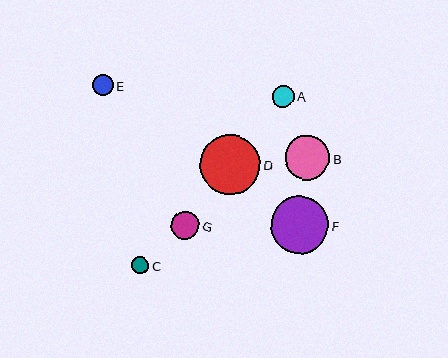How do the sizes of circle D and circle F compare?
Circle D and circle F are approximately the same size.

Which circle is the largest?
Circle D is the largest with a size of approximately 60 pixels.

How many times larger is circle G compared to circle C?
Circle G is approximately 1.6 times the size of circle C.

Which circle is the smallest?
Circle C is the smallest with a size of approximately 17 pixels.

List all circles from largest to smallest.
From largest to smallest: D, F, B, G, A, E, C.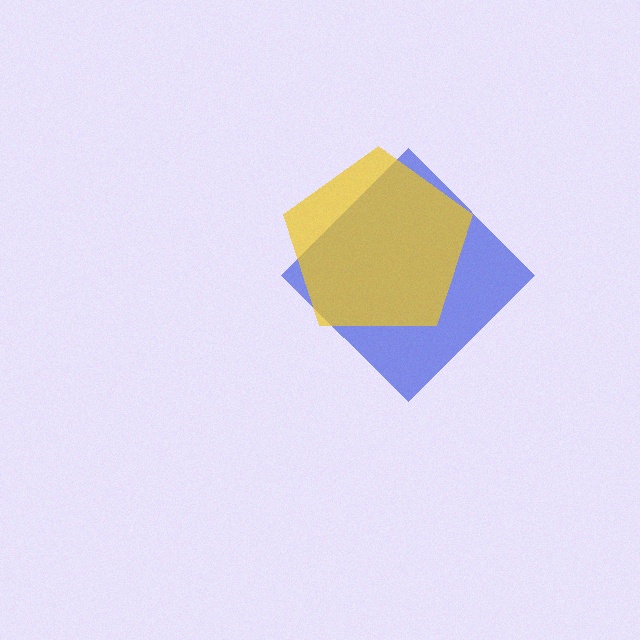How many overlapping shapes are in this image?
There are 2 overlapping shapes in the image.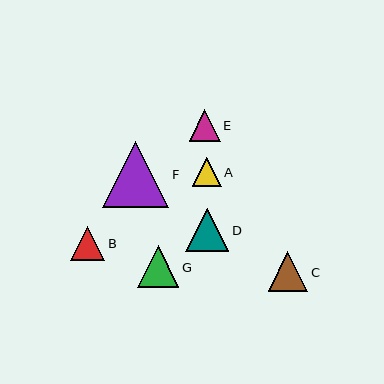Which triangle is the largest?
Triangle F is the largest with a size of approximately 67 pixels.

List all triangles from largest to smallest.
From largest to smallest: F, D, G, C, B, E, A.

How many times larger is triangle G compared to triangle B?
Triangle G is approximately 1.2 times the size of triangle B.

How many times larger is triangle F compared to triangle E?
Triangle F is approximately 2.1 times the size of triangle E.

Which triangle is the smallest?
Triangle A is the smallest with a size of approximately 29 pixels.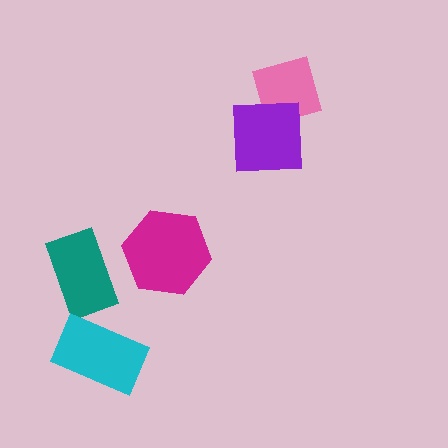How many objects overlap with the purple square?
1 object overlaps with the purple square.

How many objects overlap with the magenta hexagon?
0 objects overlap with the magenta hexagon.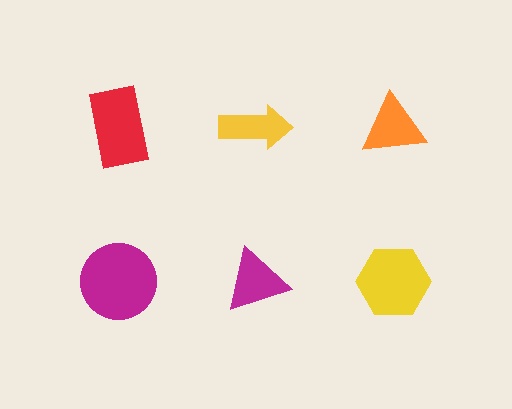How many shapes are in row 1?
3 shapes.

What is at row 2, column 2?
A magenta triangle.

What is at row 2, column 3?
A yellow hexagon.